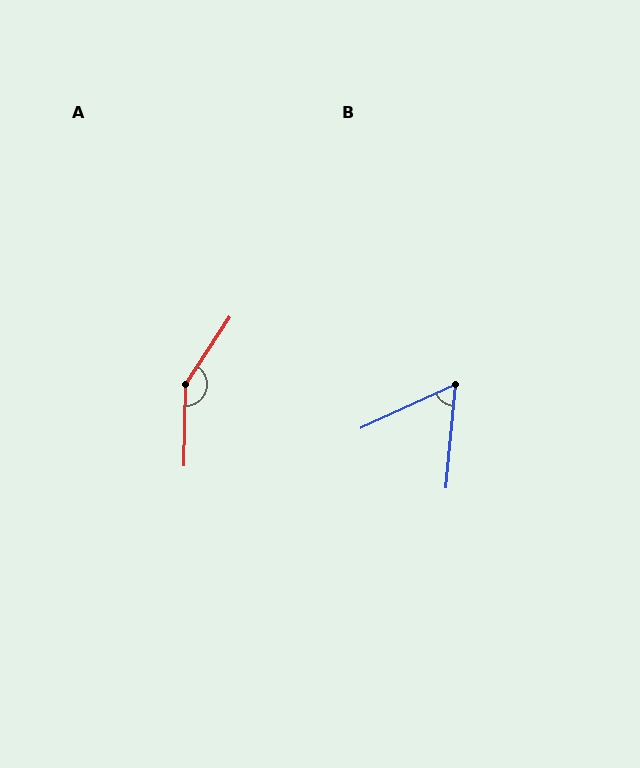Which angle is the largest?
A, at approximately 148 degrees.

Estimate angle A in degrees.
Approximately 148 degrees.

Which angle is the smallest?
B, at approximately 60 degrees.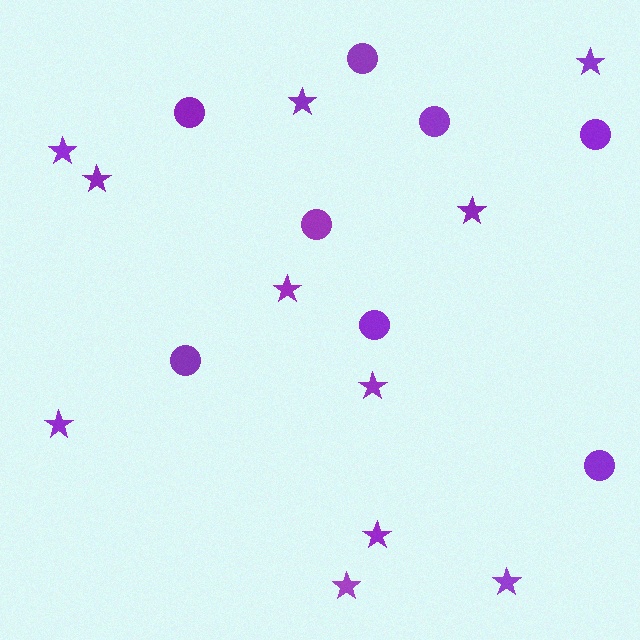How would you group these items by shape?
There are 2 groups: one group of stars (11) and one group of circles (8).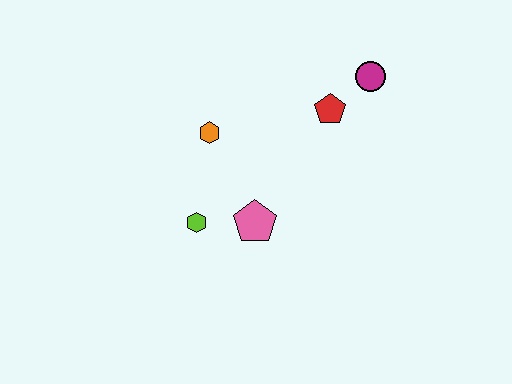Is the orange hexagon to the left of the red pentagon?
Yes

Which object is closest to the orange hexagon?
The lime hexagon is closest to the orange hexagon.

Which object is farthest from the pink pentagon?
The magenta circle is farthest from the pink pentagon.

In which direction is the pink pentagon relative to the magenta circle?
The pink pentagon is below the magenta circle.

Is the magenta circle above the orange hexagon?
Yes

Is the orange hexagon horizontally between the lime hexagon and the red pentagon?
Yes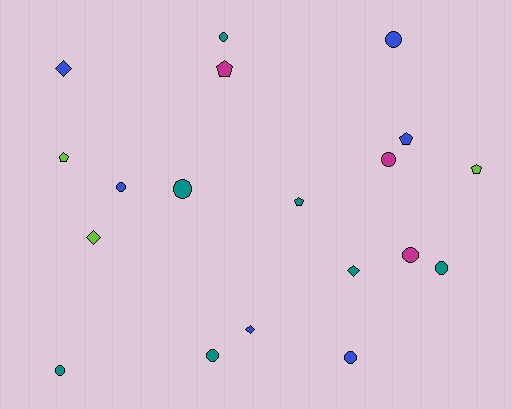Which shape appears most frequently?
Circle, with 10 objects.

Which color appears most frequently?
Teal, with 7 objects.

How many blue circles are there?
There are 3 blue circles.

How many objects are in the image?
There are 19 objects.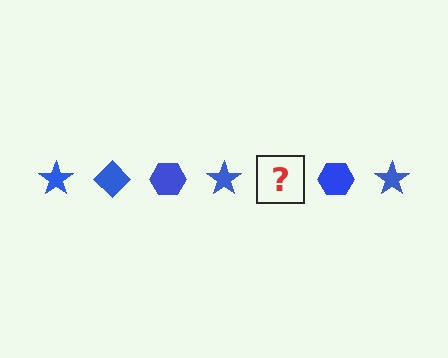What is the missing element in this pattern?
The missing element is a blue diamond.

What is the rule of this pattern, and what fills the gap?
The rule is that the pattern cycles through star, diamond, hexagon shapes in blue. The gap should be filled with a blue diamond.